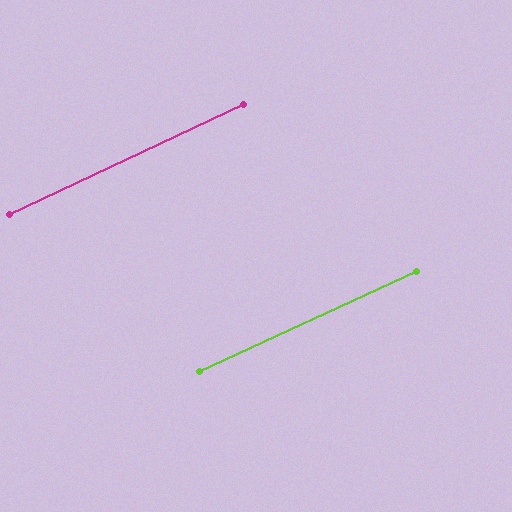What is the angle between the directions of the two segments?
Approximately 1 degree.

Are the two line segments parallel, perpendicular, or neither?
Parallel — their directions differ by only 0.5°.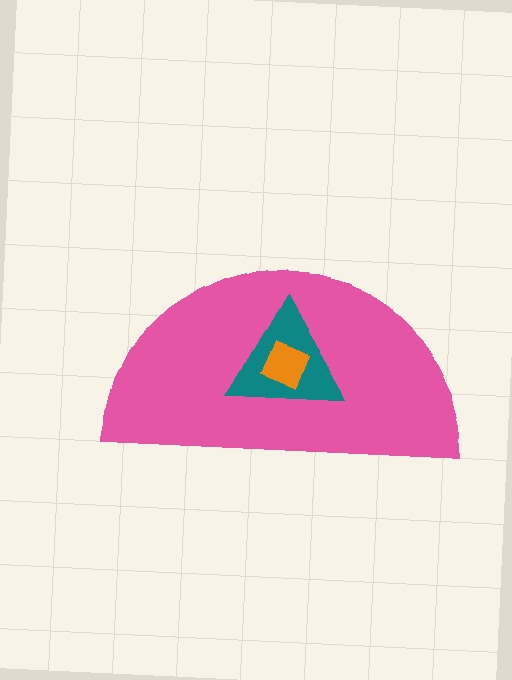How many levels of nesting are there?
3.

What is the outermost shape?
The pink semicircle.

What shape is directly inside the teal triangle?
The orange square.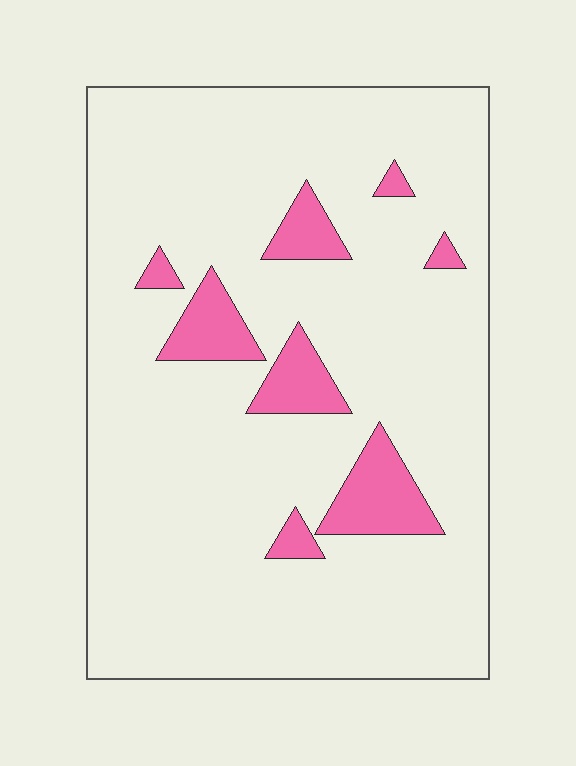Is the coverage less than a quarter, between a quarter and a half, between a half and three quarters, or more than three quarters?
Less than a quarter.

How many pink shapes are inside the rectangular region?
8.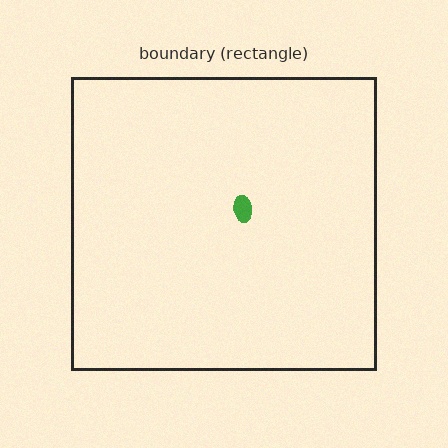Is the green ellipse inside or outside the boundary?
Inside.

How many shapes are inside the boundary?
1 inside, 0 outside.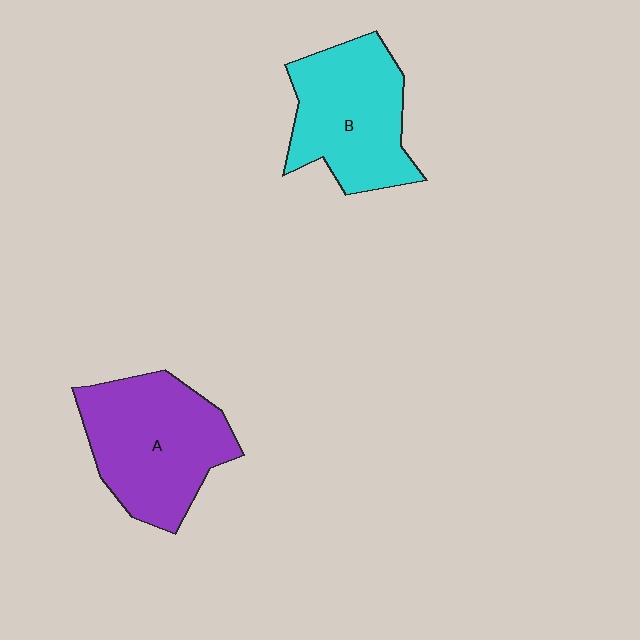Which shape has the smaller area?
Shape B (cyan).